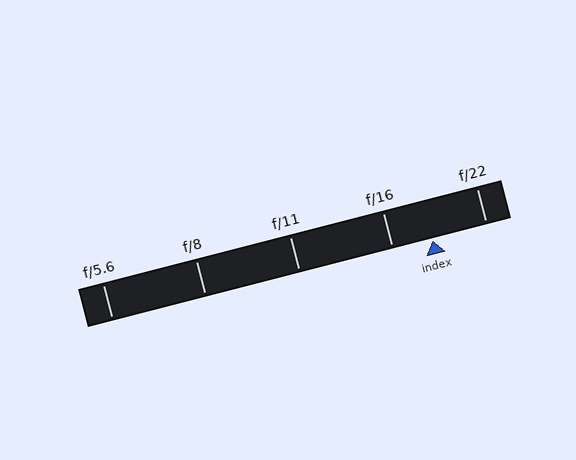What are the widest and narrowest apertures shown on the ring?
The widest aperture shown is f/5.6 and the narrowest is f/22.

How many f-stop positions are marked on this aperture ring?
There are 5 f-stop positions marked.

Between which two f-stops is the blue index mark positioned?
The index mark is between f/16 and f/22.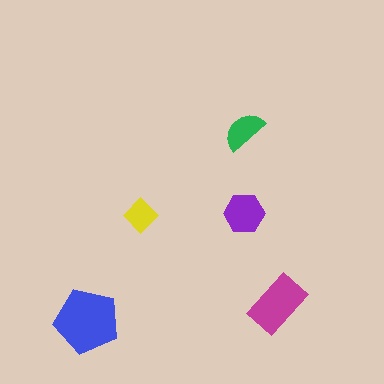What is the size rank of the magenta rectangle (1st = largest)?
2nd.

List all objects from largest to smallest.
The blue pentagon, the magenta rectangle, the purple hexagon, the green semicircle, the yellow diamond.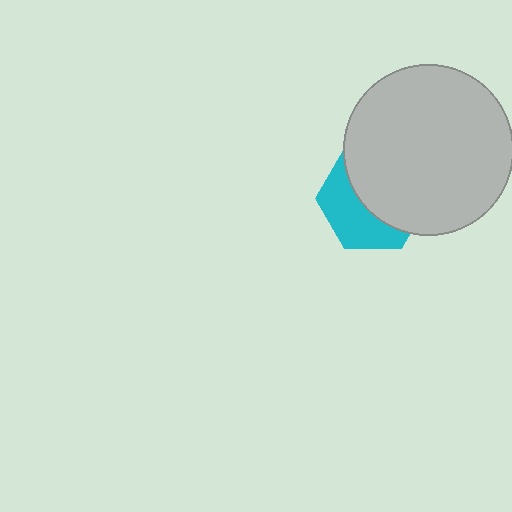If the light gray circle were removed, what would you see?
You would see the complete cyan hexagon.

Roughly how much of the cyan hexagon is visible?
A small part of it is visible (roughly 43%).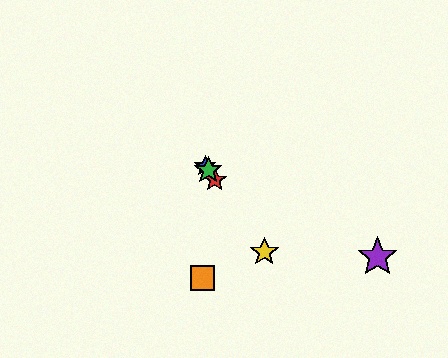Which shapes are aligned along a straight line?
The red star, the blue star, the green star, the yellow star are aligned along a straight line.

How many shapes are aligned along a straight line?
4 shapes (the red star, the blue star, the green star, the yellow star) are aligned along a straight line.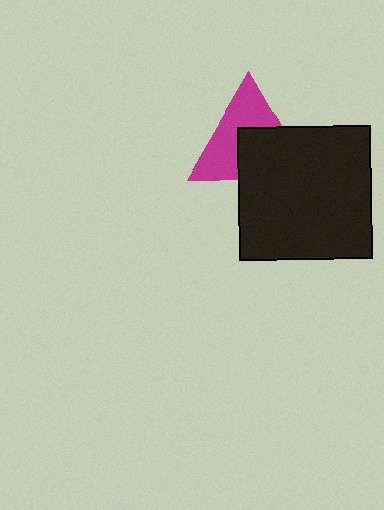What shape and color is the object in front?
The object in front is a black square.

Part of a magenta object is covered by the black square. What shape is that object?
It is a triangle.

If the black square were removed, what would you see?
You would see the complete magenta triangle.